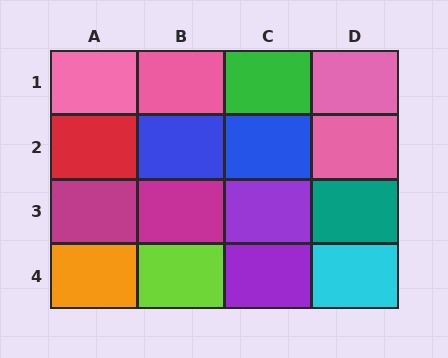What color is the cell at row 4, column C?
Purple.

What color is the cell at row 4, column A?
Orange.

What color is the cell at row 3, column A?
Magenta.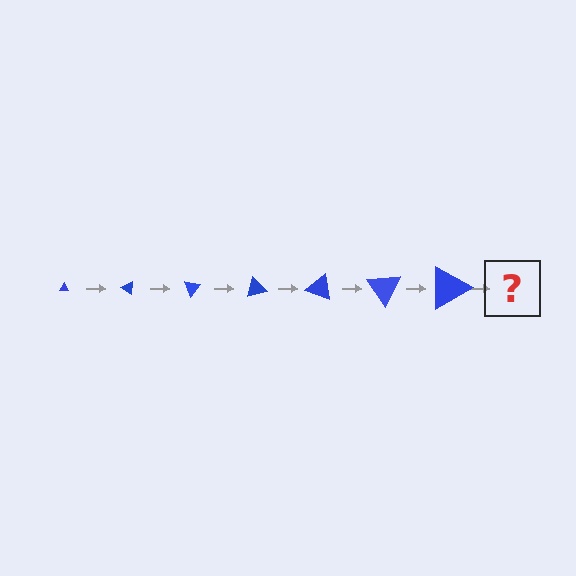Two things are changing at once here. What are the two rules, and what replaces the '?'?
The two rules are that the triangle grows larger each step and it rotates 35 degrees each step. The '?' should be a triangle, larger than the previous one and rotated 245 degrees from the start.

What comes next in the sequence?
The next element should be a triangle, larger than the previous one and rotated 245 degrees from the start.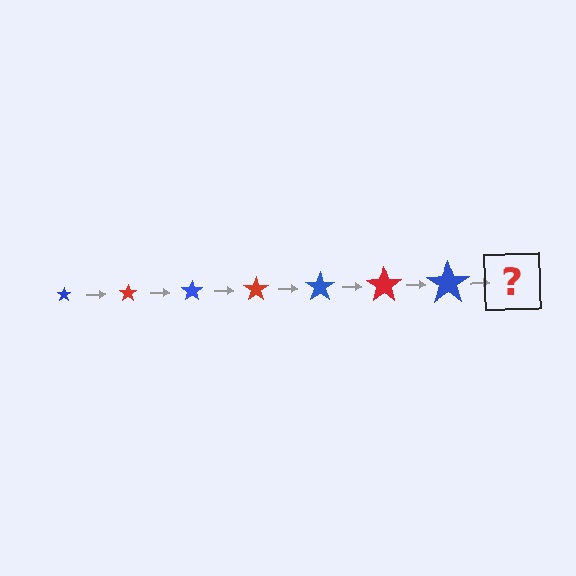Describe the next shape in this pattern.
It should be a red star, larger than the previous one.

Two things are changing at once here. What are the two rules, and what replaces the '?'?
The two rules are that the star grows larger each step and the color cycles through blue and red. The '?' should be a red star, larger than the previous one.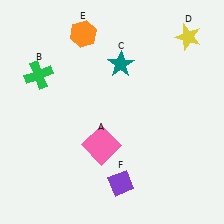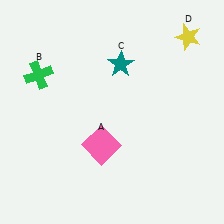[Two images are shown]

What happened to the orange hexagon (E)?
The orange hexagon (E) was removed in Image 2. It was in the top-left area of Image 1.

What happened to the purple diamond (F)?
The purple diamond (F) was removed in Image 2. It was in the bottom-right area of Image 1.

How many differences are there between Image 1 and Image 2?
There are 2 differences between the two images.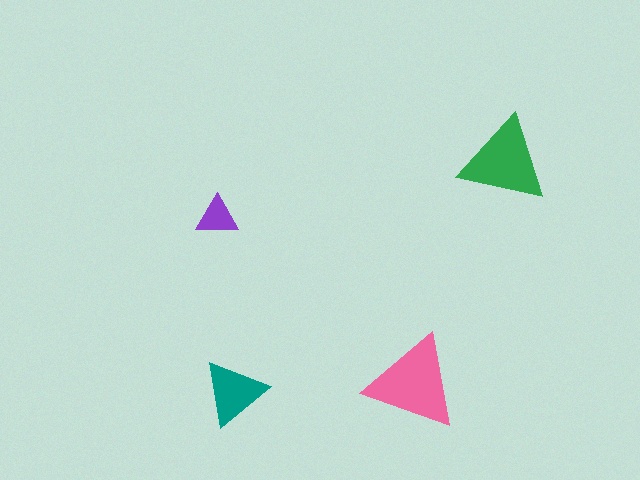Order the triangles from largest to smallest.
the pink one, the green one, the teal one, the purple one.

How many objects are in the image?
There are 4 objects in the image.